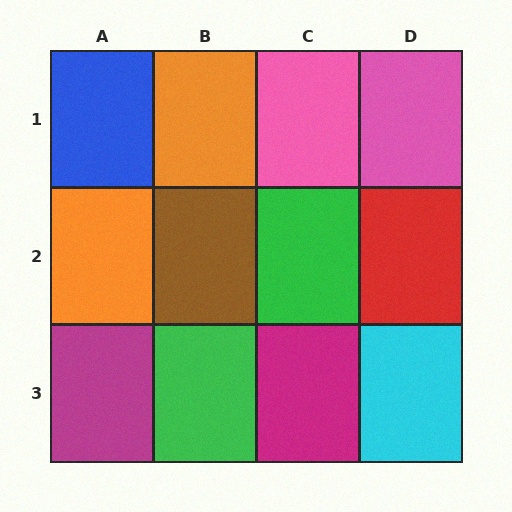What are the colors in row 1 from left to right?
Blue, orange, pink, pink.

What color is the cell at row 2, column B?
Brown.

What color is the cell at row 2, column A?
Orange.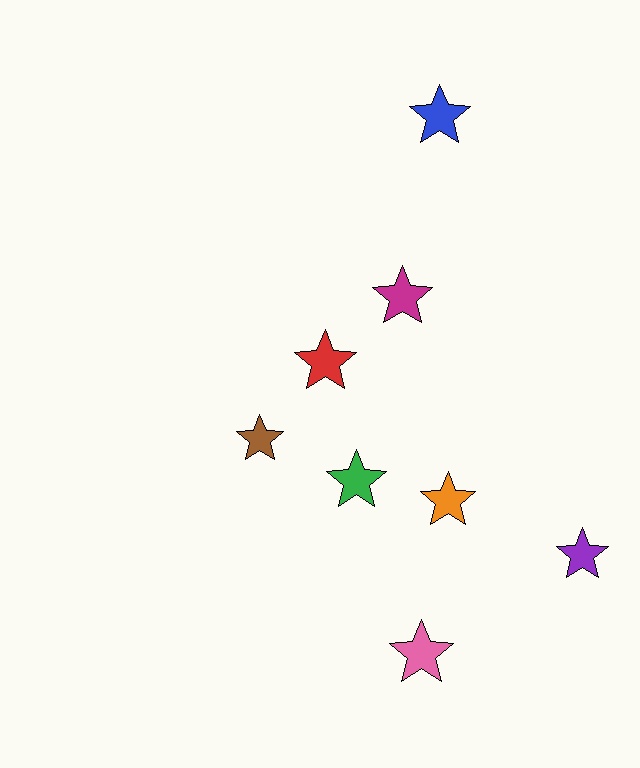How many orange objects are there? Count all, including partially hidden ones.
There is 1 orange object.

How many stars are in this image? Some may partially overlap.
There are 8 stars.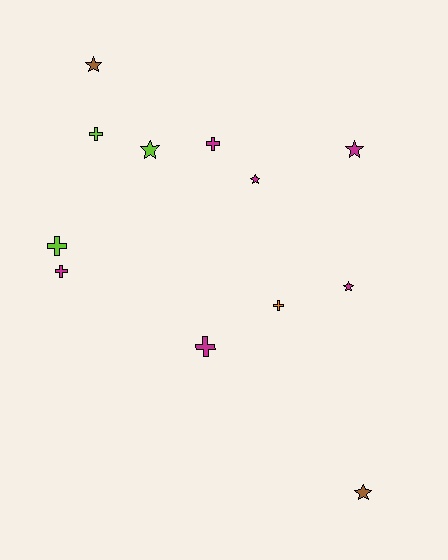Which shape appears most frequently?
Star, with 6 objects.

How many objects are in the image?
There are 12 objects.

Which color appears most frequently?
Magenta, with 6 objects.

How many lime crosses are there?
There are 2 lime crosses.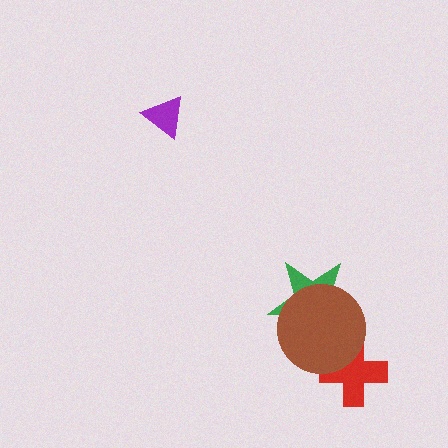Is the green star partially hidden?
Yes, it is partially covered by another shape.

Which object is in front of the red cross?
The brown circle is in front of the red cross.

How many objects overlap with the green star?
1 object overlaps with the green star.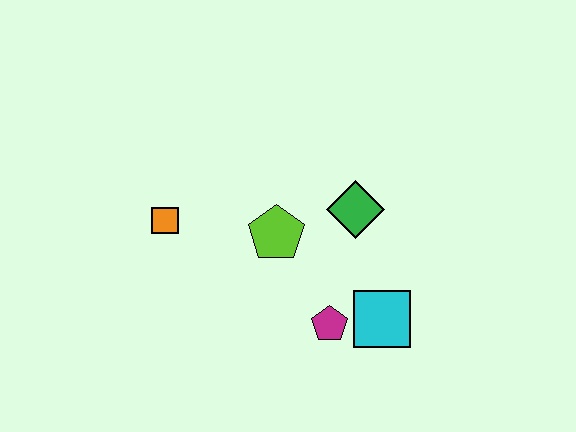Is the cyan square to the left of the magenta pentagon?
No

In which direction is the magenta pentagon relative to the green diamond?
The magenta pentagon is below the green diamond.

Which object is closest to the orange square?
The lime pentagon is closest to the orange square.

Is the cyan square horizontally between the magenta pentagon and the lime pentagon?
No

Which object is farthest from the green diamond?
The orange square is farthest from the green diamond.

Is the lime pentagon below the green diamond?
Yes